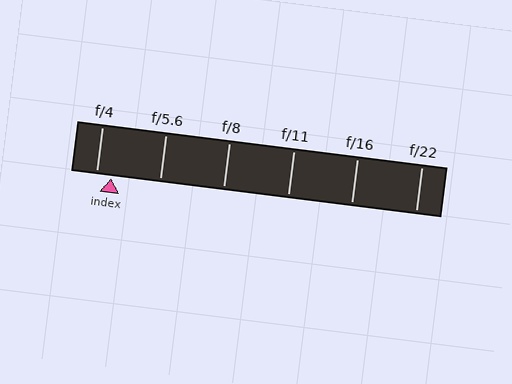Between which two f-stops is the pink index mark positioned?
The index mark is between f/4 and f/5.6.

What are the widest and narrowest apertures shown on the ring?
The widest aperture shown is f/4 and the narrowest is f/22.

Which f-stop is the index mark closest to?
The index mark is closest to f/4.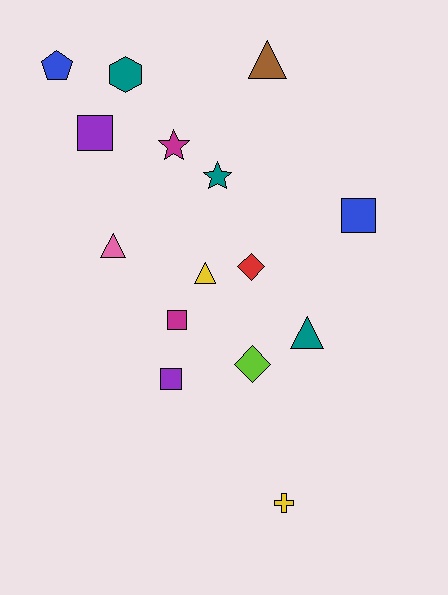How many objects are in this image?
There are 15 objects.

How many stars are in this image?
There are 2 stars.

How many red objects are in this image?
There is 1 red object.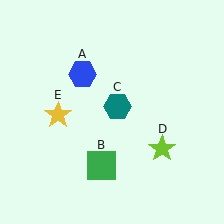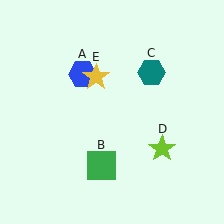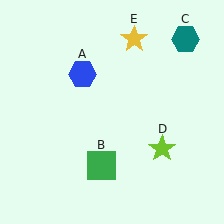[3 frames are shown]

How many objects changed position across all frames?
2 objects changed position: teal hexagon (object C), yellow star (object E).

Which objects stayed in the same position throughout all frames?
Blue hexagon (object A) and green square (object B) and lime star (object D) remained stationary.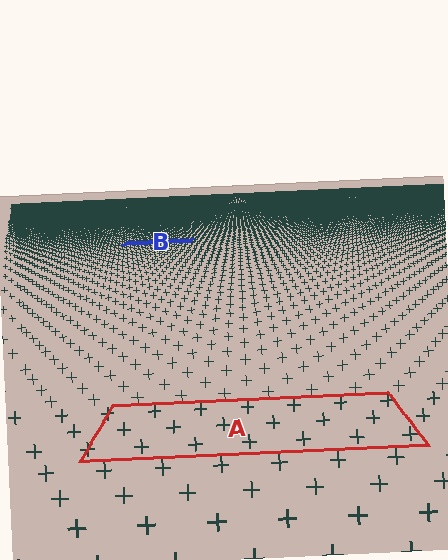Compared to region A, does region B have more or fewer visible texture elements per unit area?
Region B has more texture elements per unit area — they are packed more densely because it is farther away.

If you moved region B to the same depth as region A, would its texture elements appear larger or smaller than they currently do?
They would appear larger. At a closer depth, the same texture elements are projected at a bigger on-screen size.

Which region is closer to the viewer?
Region A is closer. The texture elements there are larger and more spread out.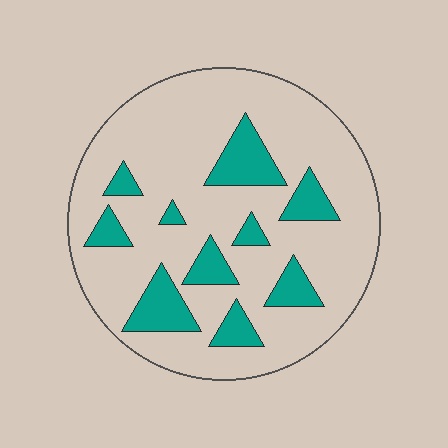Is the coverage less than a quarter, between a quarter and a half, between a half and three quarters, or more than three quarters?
Less than a quarter.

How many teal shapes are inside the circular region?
10.